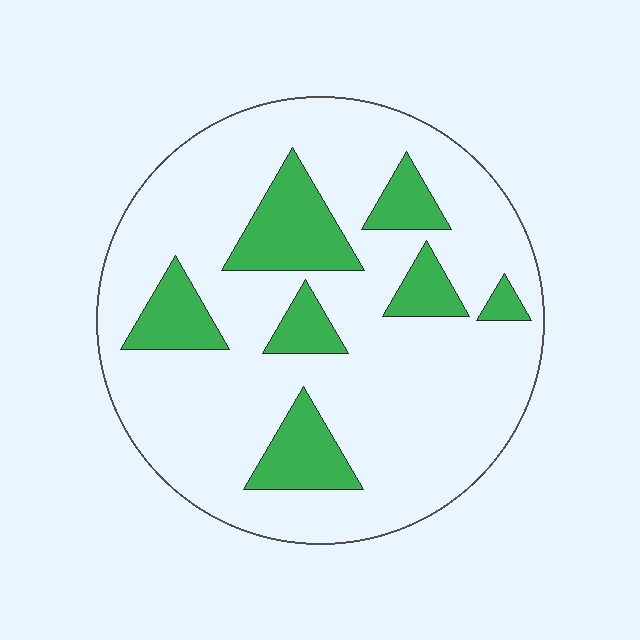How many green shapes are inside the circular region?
7.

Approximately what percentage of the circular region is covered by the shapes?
Approximately 20%.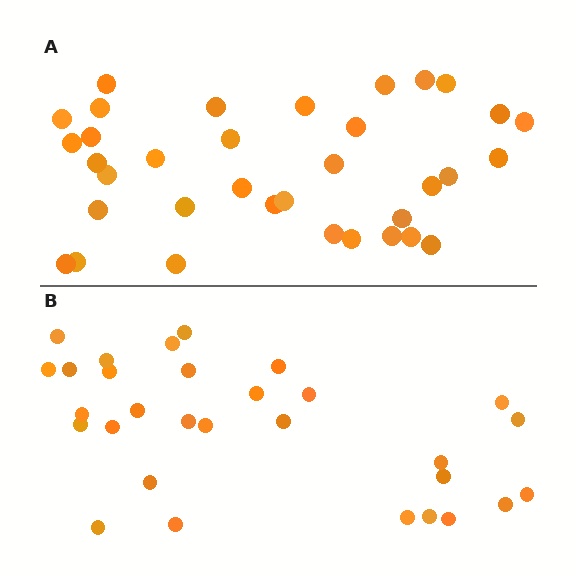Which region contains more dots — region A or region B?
Region A (the top region) has more dots.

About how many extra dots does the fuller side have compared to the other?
Region A has about 5 more dots than region B.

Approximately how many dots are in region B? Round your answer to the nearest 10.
About 30 dots.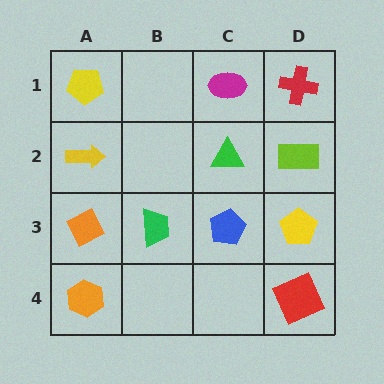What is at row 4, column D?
A red square.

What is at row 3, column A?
An orange diamond.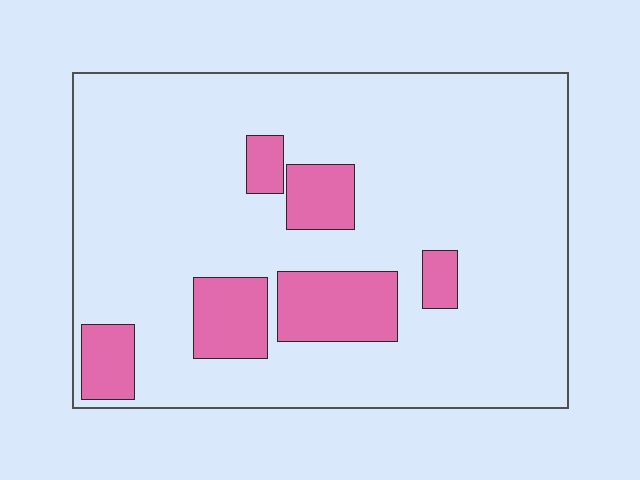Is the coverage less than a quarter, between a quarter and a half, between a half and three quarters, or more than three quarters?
Less than a quarter.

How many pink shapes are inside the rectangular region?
6.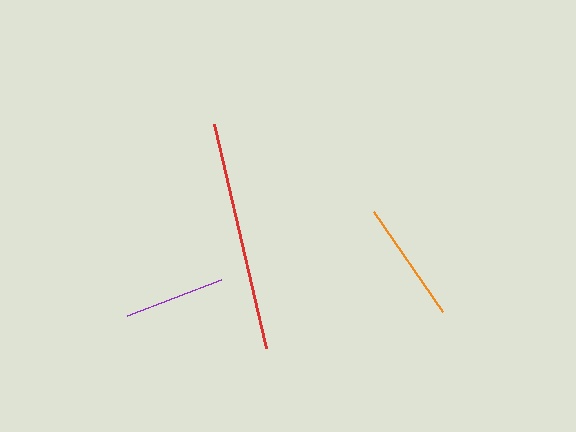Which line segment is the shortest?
The purple line is the shortest at approximately 101 pixels.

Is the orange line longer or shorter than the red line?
The red line is longer than the orange line.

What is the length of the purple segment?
The purple segment is approximately 101 pixels long.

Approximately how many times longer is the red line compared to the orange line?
The red line is approximately 1.9 times the length of the orange line.